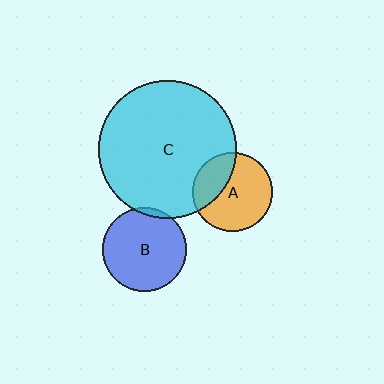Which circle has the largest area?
Circle C (cyan).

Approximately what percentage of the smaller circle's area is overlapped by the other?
Approximately 30%.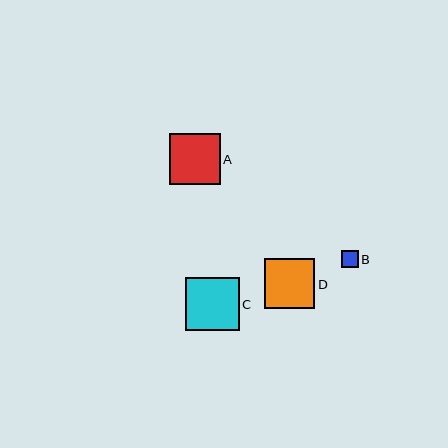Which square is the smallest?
Square B is the smallest with a size of approximately 17 pixels.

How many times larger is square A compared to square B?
Square A is approximately 3.0 times the size of square B.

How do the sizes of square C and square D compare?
Square C and square D are approximately the same size.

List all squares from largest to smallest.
From largest to smallest: C, A, D, B.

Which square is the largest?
Square C is the largest with a size of approximately 53 pixels.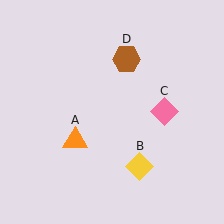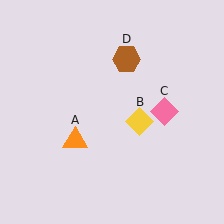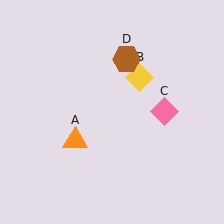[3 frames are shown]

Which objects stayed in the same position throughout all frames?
Orange triangle (object A) and pink diamond (object C) and brown hexagon (object D) remained stationary.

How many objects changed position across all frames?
1 object changed position: yellow diamond (object B).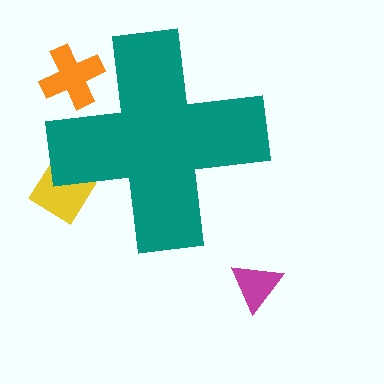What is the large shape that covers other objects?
A teal cross.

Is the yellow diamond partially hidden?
Yes, the yellow diamond is partially hidden behind the teal cross.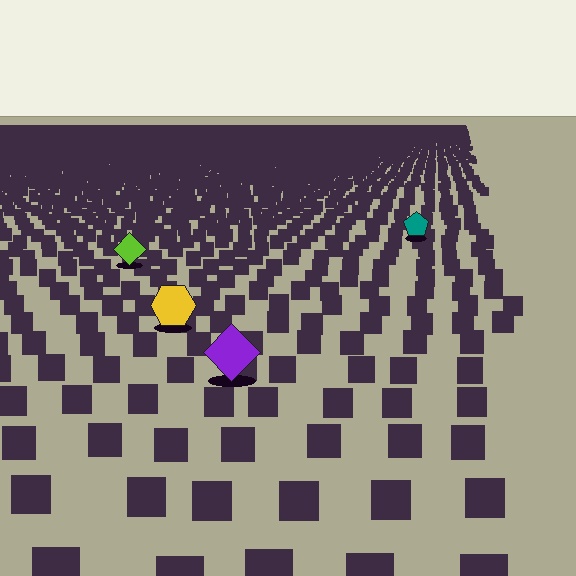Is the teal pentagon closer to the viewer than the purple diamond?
No. The purple diamond is closer — you can tell from the texture gradient: the ground texture is coarser near it.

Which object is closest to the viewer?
The purple diamond is closest. The texture marks near it are larger and more spread out.